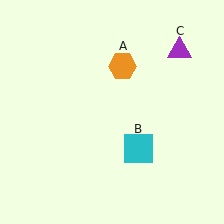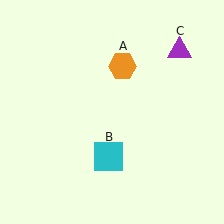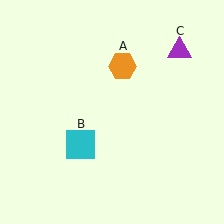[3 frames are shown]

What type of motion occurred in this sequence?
The cyan square (object B) rotated clockwise around the center of the scene.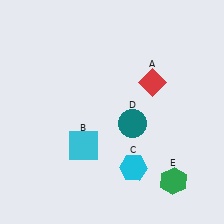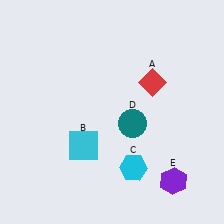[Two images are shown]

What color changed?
The hexagon (E) changed from green in Image 1 to purple in Image 2.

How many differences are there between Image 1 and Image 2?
There is 1 difference between the two images.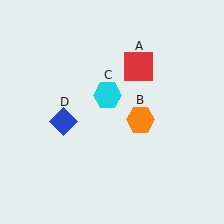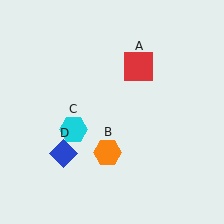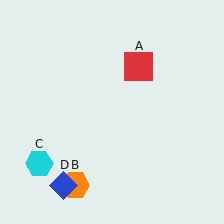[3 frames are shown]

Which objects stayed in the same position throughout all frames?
Red square (object A) remained stationary.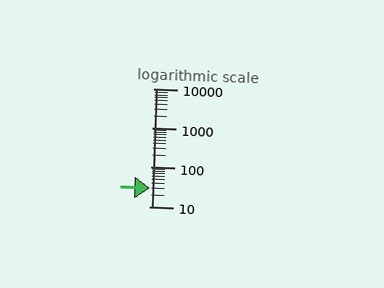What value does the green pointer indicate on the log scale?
The pointer indicates approximately 30.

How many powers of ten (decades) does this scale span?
The scale spans 3 decades, from 10 to 10000.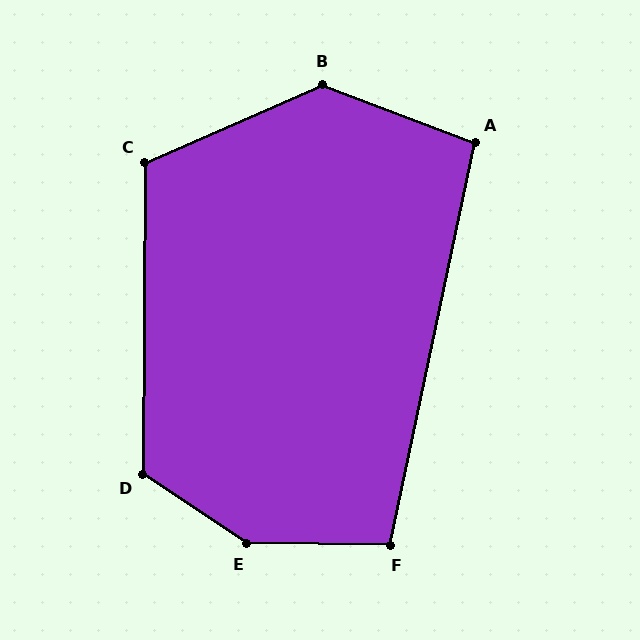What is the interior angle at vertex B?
Approximately 135 degrees (obtuse).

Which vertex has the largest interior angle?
E, at approximately 147 degrees.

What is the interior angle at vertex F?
Approximately 101 degrees (obtuse).